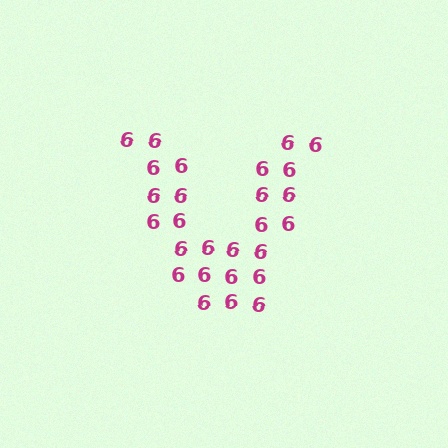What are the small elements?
The small elements are digit 6's.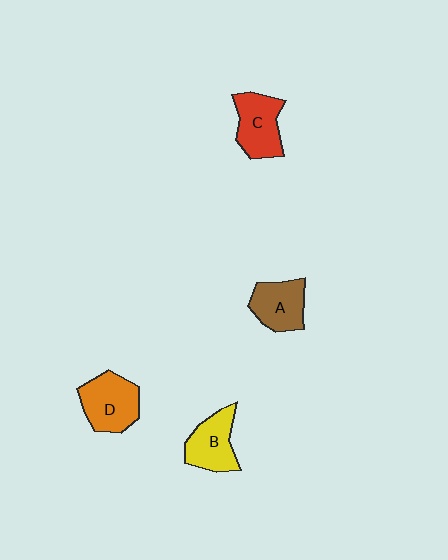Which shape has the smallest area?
Shape A (brown).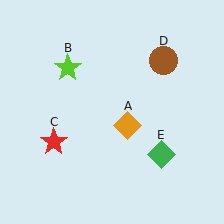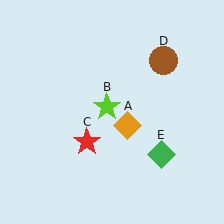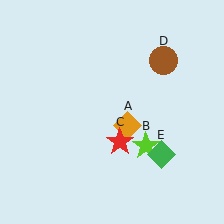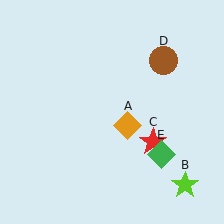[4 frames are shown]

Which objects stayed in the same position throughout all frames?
Orange diamond (object A) and brown circle (object D) and green diamond (object E) remained stationary.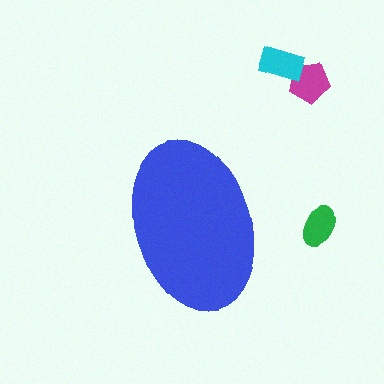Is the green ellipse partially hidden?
No, the green ellipse is fully visible.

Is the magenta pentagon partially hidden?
No, the magenta pentagon is fully visible.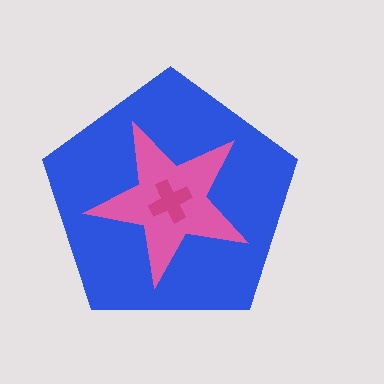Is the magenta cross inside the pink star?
Yes.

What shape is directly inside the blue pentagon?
The pink star.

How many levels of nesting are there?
3.